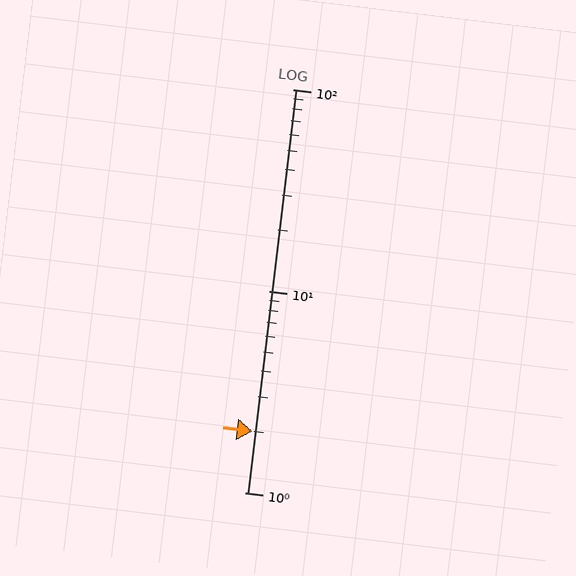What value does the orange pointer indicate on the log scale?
The pointer indicates approximately 2.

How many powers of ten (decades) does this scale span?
The scale spans 2 decades, from 1 to 100.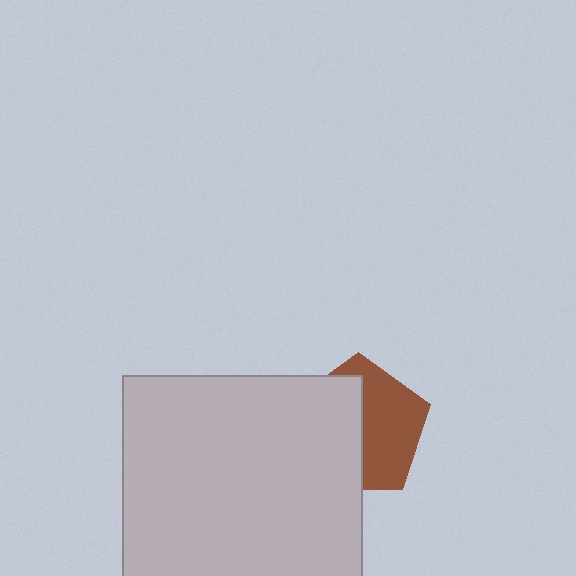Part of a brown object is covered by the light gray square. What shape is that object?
It is a pentagon.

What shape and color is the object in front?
The object in front is a light gray square.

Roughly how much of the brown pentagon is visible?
About half of it is visible (roughly 48%).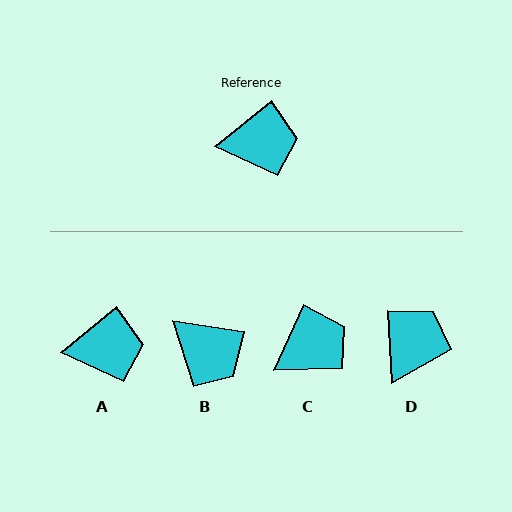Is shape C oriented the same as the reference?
No, it is off by about 26 degrees.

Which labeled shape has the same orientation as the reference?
A.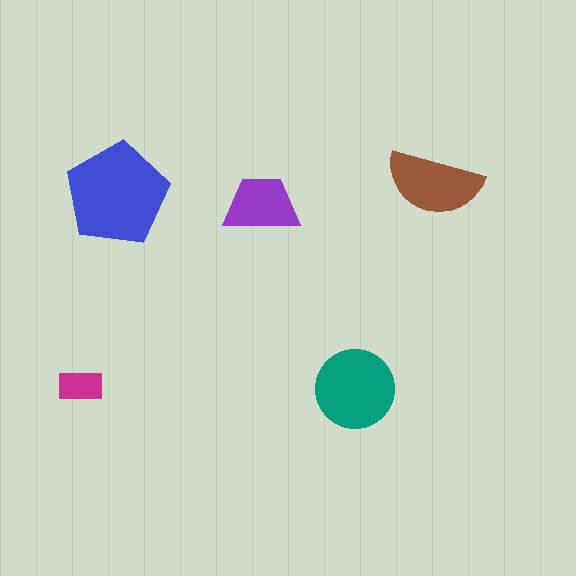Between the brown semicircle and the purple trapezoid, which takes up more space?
The brown semicircle.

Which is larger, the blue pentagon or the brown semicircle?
The blue pentagon.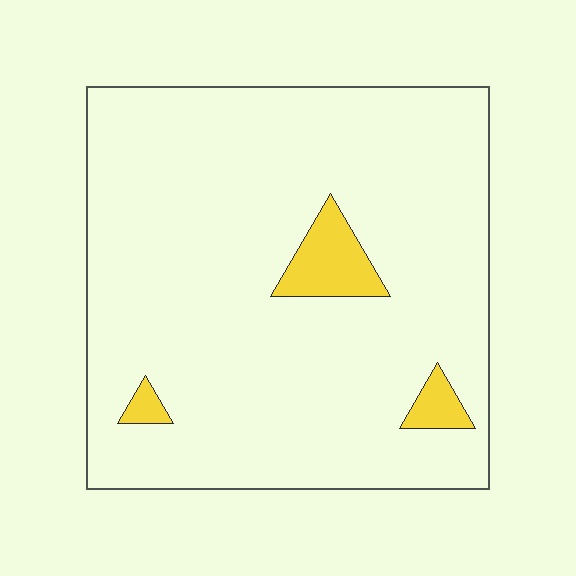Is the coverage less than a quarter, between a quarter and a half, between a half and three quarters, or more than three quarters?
Less than a quarter.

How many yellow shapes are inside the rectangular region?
3.